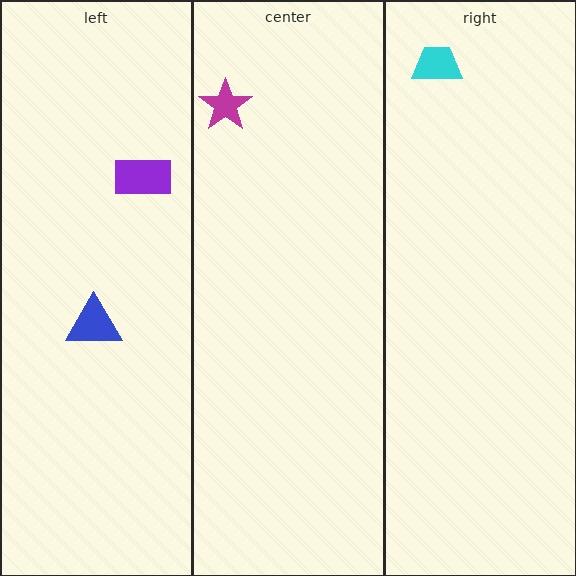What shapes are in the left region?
The blue triangle, the purple rectangle.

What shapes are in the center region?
The magenta star.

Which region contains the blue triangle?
The left region.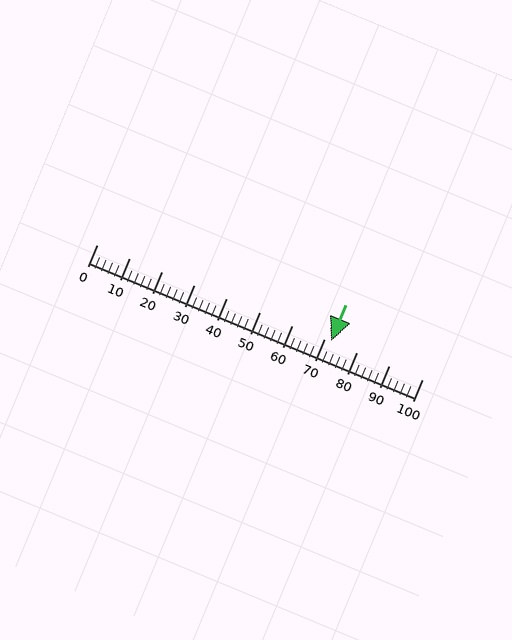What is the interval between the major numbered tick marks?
The major tick marks are spaced 10 units apart.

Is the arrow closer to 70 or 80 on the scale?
The arrow is closer to 70.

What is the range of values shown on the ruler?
The ruler shows values from 0 to 100.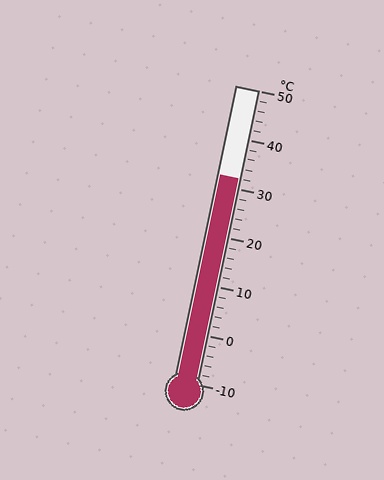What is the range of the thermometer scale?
The thermometer scale ranges from -10°C to 50°C.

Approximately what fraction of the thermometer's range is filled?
The thermometer is filled to approximately 70% of its range.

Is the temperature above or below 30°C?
The temperature is above 30°C.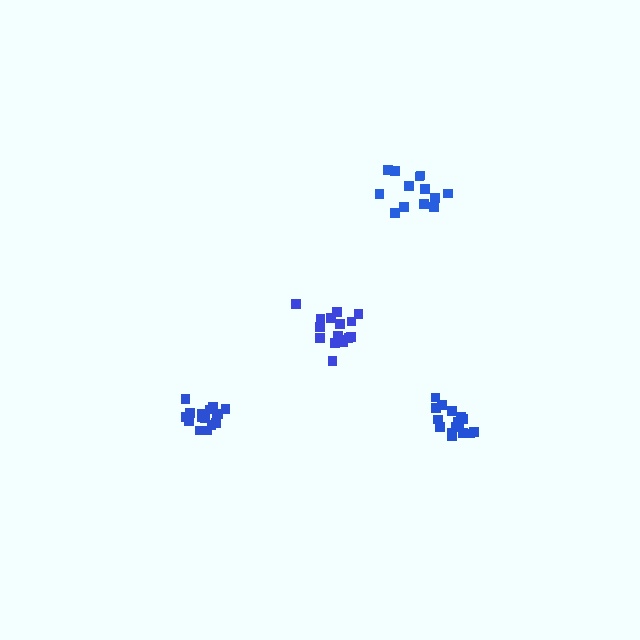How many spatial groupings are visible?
There are 4 spatial groupings.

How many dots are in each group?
Group 1: 13 dots, Group 2: 16 dots, Group 3: 16 dots, Group 4: 16 dots (61 total).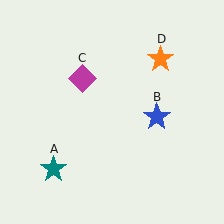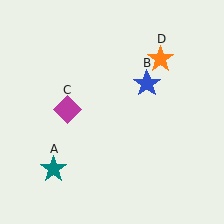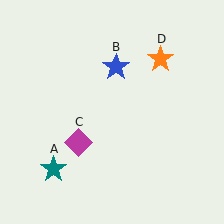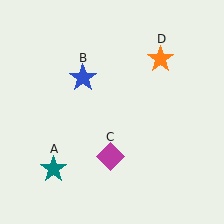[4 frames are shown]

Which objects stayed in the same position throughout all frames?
Teal star (object A) and orange star (object D) remained stationary.